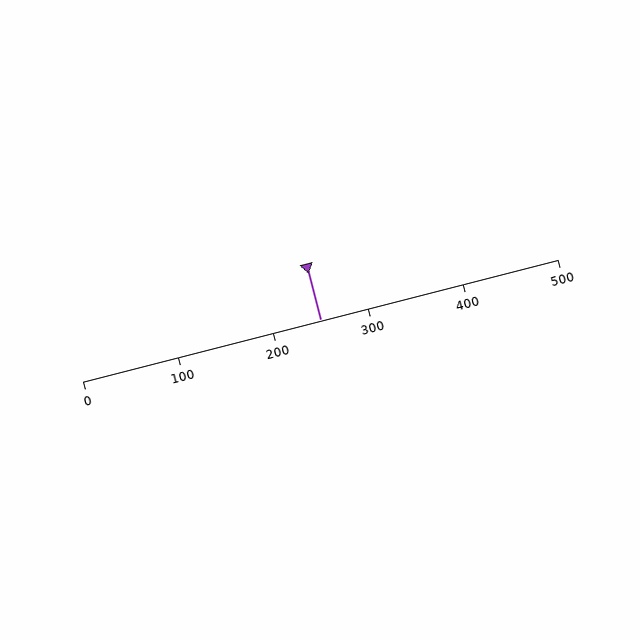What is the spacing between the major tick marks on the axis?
The major ticks are spaced 100 apart.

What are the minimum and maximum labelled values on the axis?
The axis runs from 0 to 500.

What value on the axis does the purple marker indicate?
The marker indicates approximately 250.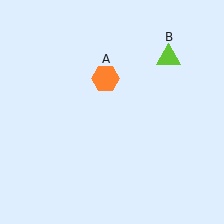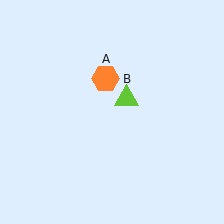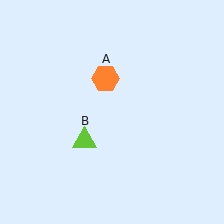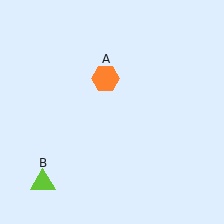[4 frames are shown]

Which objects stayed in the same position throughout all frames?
Orange hexagon (object A) remained stationary.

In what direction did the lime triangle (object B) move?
The lime triangle (object B) moved down and to the left.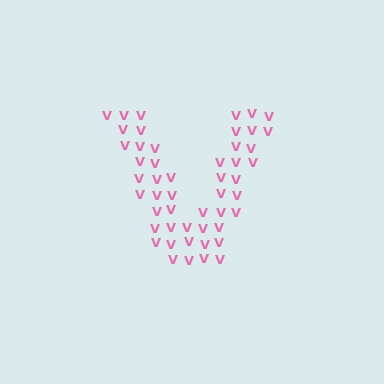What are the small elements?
The small elements are letter V's.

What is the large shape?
The large shape is the letter V.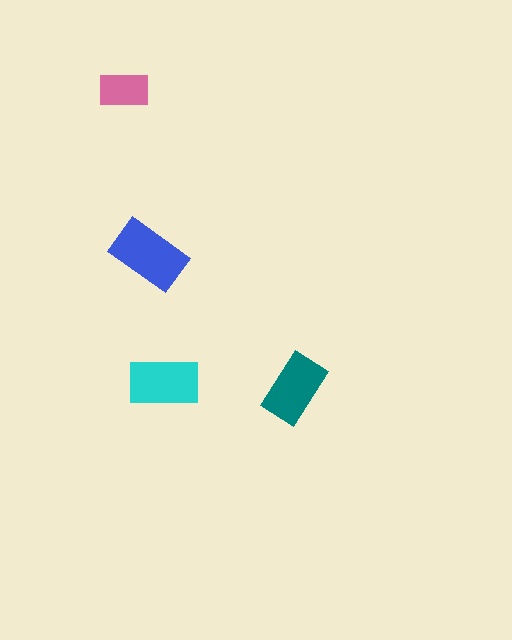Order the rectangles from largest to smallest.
the blue one, the cyan one, the teal one, the pink one.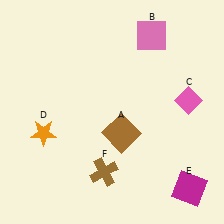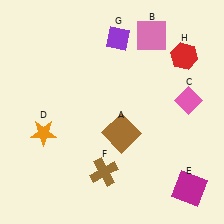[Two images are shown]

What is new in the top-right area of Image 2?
A red hexagon (H) was added in the top-right area of Image 2.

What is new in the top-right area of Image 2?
A purple diamond (G) was added in the top-right area of Image 2.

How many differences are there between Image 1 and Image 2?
There are 2 differences between the two images.